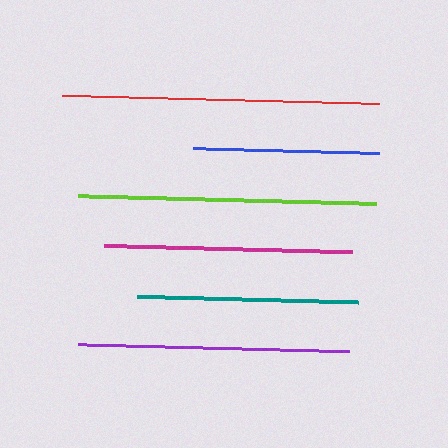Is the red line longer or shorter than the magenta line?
The red line is longer than the magenta line.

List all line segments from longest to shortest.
From longest to shortest: red, lime, purple, magenta, teal, blue.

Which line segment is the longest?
The red line is the longest at approximately 317 pixels.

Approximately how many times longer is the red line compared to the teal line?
The red line is approximately 1.4 times the length of the teal line.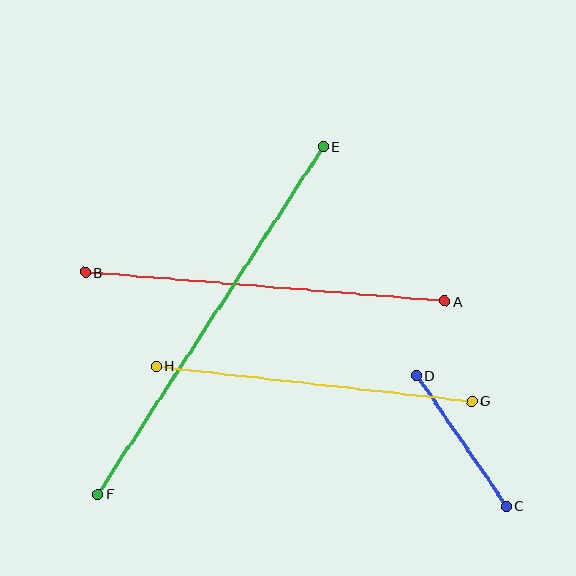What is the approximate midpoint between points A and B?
The midpoint is at approximately (265, 287) pixels.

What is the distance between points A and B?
The distance is approximately 360 pixels.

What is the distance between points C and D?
The distance is approximately 159 pixels.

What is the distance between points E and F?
The distance is approximately 414 pixels.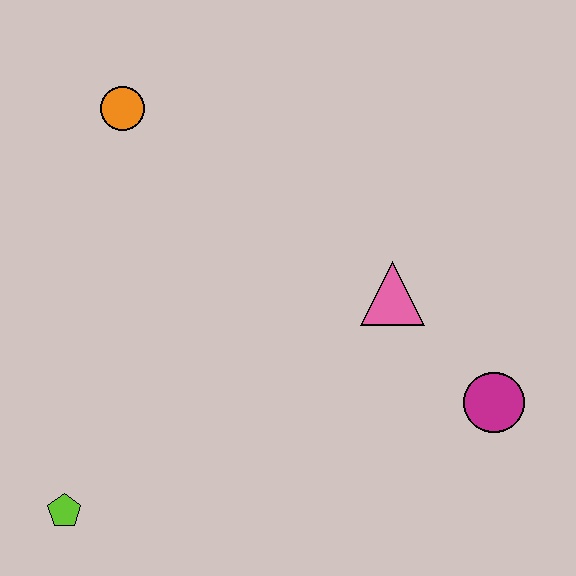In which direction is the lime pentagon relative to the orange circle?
The lime pentagon is below the orange circle.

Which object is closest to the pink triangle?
The magenta circle is closest to the pink triangle.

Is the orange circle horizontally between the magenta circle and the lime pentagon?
Yes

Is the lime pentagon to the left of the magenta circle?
Yes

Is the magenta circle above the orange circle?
No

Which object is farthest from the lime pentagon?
The magenta circle is farthest from the lime pentagon.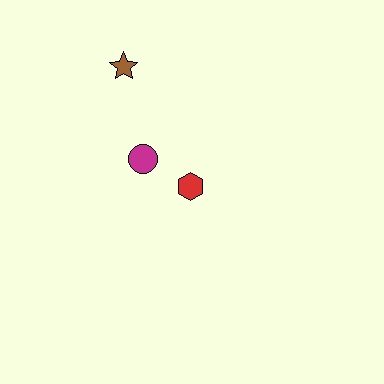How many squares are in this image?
There are no squares.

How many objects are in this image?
There are 3 objects.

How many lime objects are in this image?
There are no lime objects.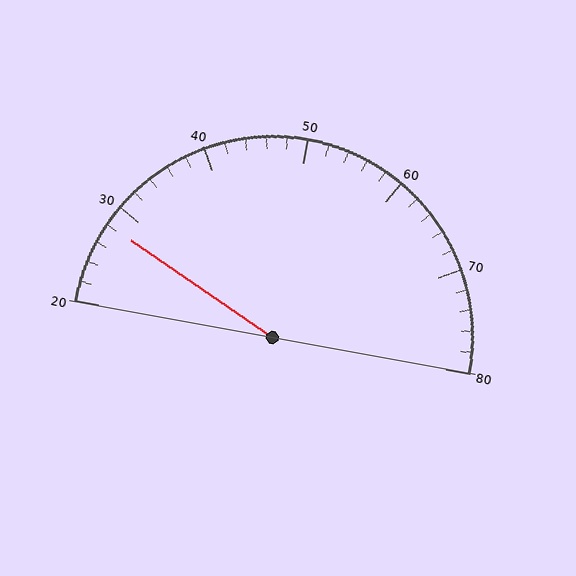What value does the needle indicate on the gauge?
The needle indicates approximately 28.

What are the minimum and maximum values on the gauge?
The gauge ranges from 20 to 80.